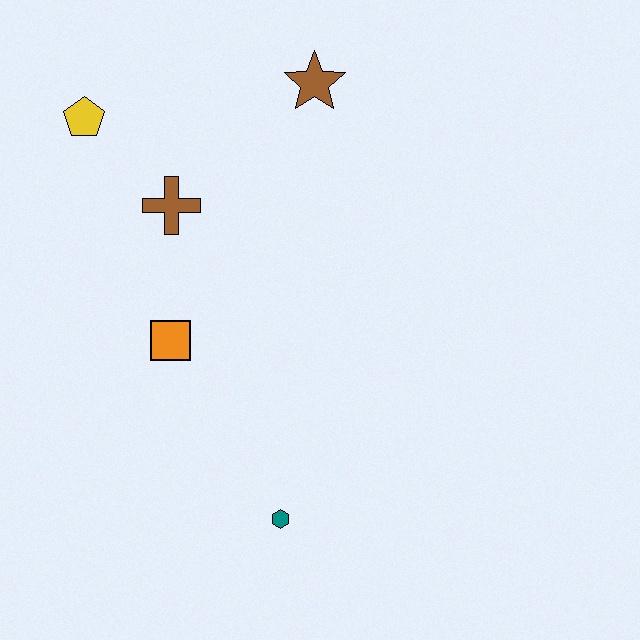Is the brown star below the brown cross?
No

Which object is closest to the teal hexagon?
The orange square is closest to the teal hexagon.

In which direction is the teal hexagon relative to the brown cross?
The teal hexagon is below the brown cross.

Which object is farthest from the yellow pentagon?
The teal hexagon is farthest from the yellow pentagon.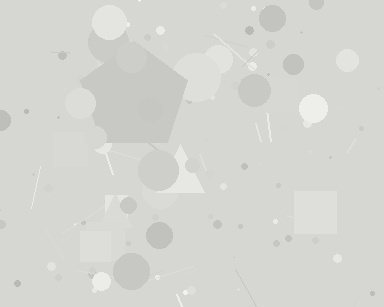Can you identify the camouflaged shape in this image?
The camouflaged shape is a pentagon.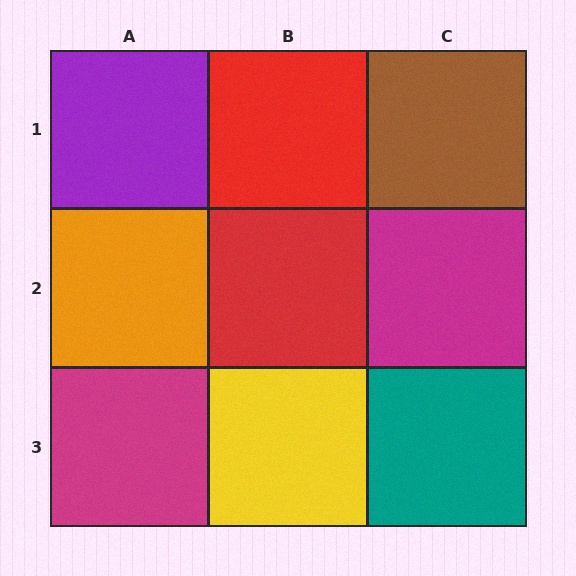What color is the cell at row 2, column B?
Red.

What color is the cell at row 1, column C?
Brown.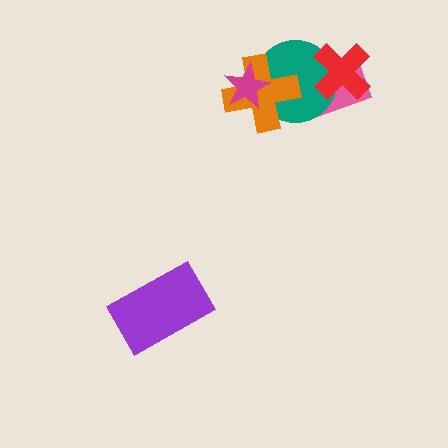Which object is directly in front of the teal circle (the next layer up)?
The orange cross is directly in front of the teal circle.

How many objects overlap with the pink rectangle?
3 objects overlap with the pink rectangle.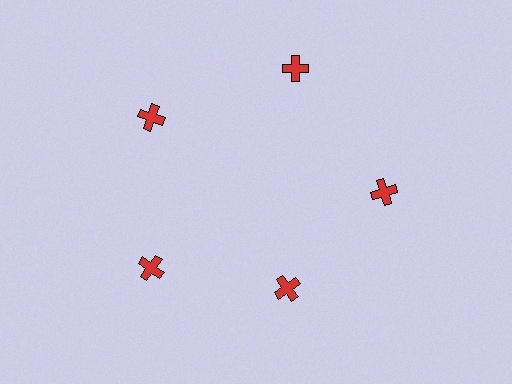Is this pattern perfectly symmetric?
No. The 5 red crosses are arranged in a ring, but one element near the 5 o'clock position is pulled inward toward the center, breaking the 5-fold rotational symmetry.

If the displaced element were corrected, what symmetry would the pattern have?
It would have 5-fold rotational symmetry — the pattern would map onto itself every 72 degrees.